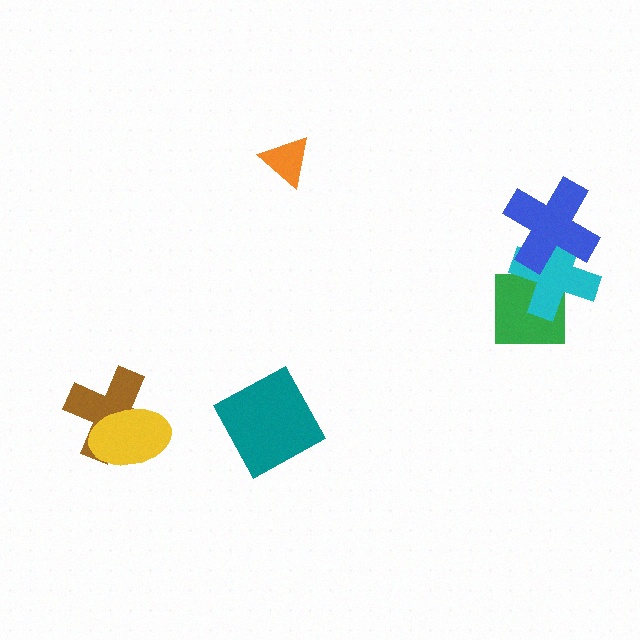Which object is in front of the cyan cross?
The blue cross is in front of the cyan cross.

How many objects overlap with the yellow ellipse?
1 object overlaps with the yellow ellipse.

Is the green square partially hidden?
Yes, it is partially covered by another shape.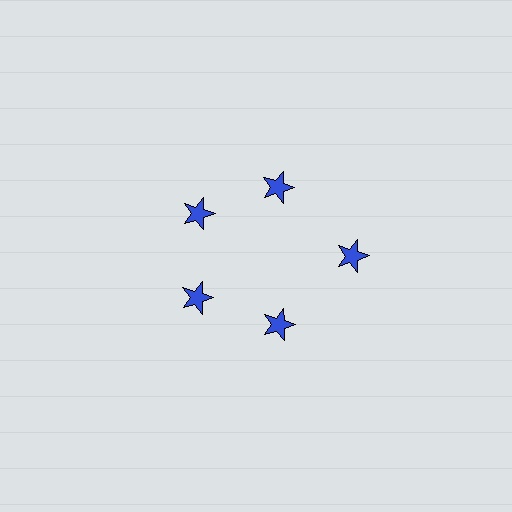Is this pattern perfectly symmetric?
No. The 5 blue stars are arranged in a ring, but one element near the 3 o'clock position is pushed outward from the center, breaking the 5-fold rotational symmetry.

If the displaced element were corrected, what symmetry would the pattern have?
It would have 5-fold rotational symmetry — the pattern would map onto itself every 72 degrees.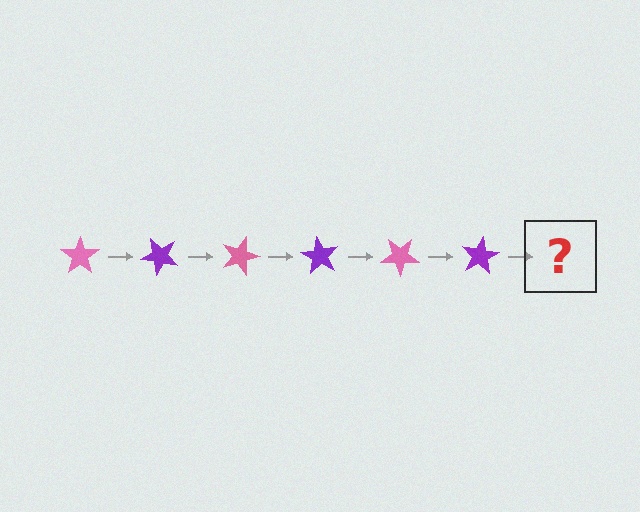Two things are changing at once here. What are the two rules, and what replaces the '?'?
The two rules are that it rotates 45 degrees each step and the color cycles through pink and purple. The '?' should be a pink star, rotated 270 degrees from the start.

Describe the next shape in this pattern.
It should be a pink star, rotated 270 degrees from the start.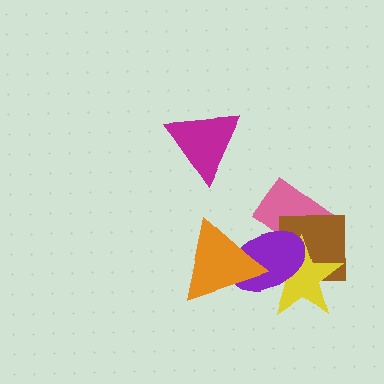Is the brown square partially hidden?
Yes, it is partially covered by another shape.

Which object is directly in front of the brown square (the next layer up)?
The yellow star is directly in front of the brown square.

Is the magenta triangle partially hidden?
No, no other shape covers it.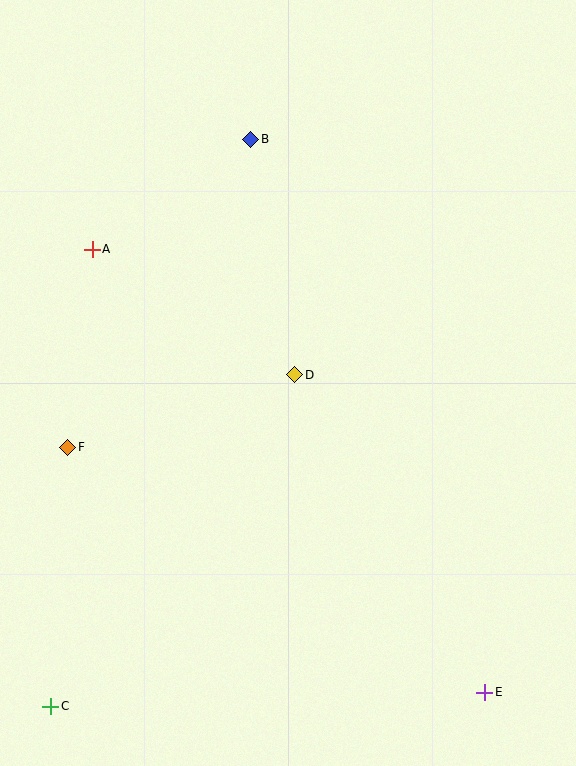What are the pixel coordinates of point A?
Point A is at (92, 249).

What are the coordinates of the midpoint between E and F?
The midpoint between E and F is at (276, 570).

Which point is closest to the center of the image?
Point D at (295, 375) is closest to the center.